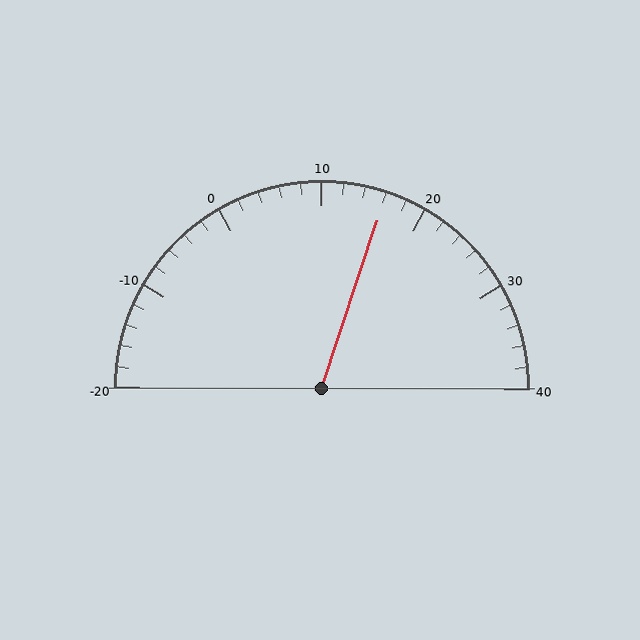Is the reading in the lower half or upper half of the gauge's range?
The reading is in the upper half of the range (-20 to 40).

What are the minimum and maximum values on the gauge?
The gauge ranges from -20 to 40.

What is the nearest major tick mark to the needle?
The nearest major tick mark is 20.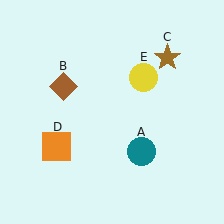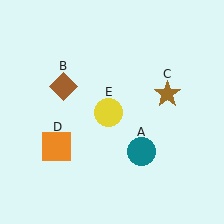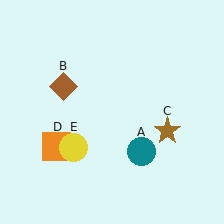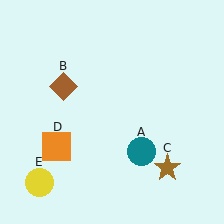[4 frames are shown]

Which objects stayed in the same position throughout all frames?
Teal circle (object A) and brown diamond (object B) and orange square (object D) remained stationary.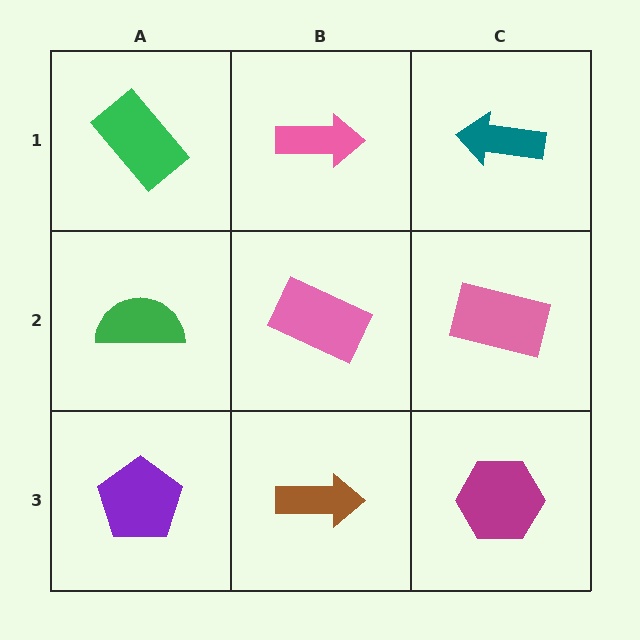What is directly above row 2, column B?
A pink arrow.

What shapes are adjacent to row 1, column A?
A green semicircle (row 2, column A), a pink arrow (row 1, column B).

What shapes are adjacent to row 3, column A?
A green semicircle (row 2, column A), a brown arrow (row 3, column B).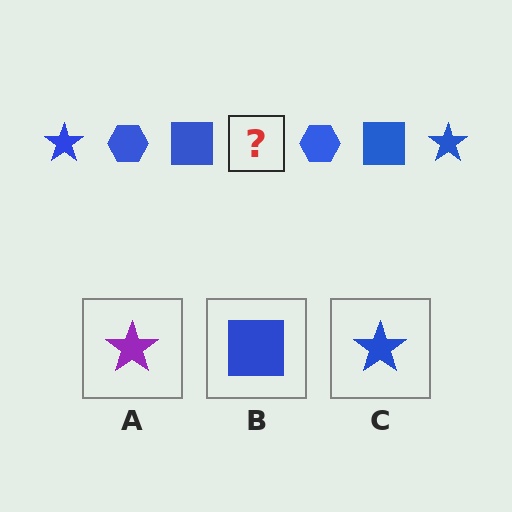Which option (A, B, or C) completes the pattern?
C.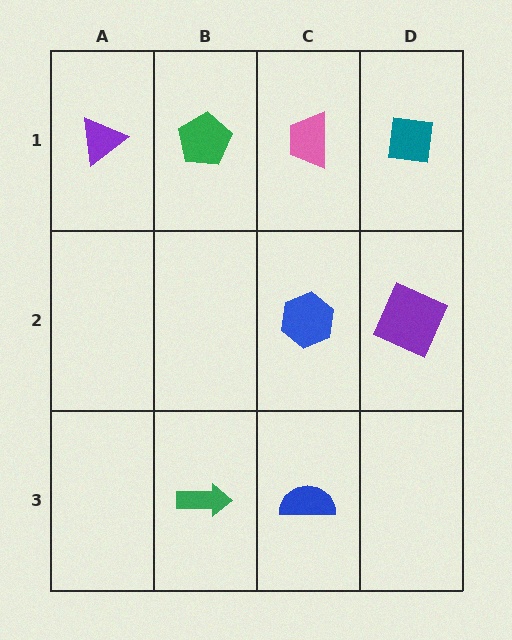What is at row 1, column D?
A teal square.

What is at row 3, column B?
A green arrow.